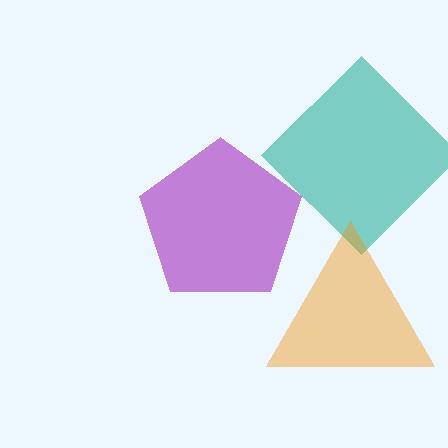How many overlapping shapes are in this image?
There are 3 overlapping shapes in the image.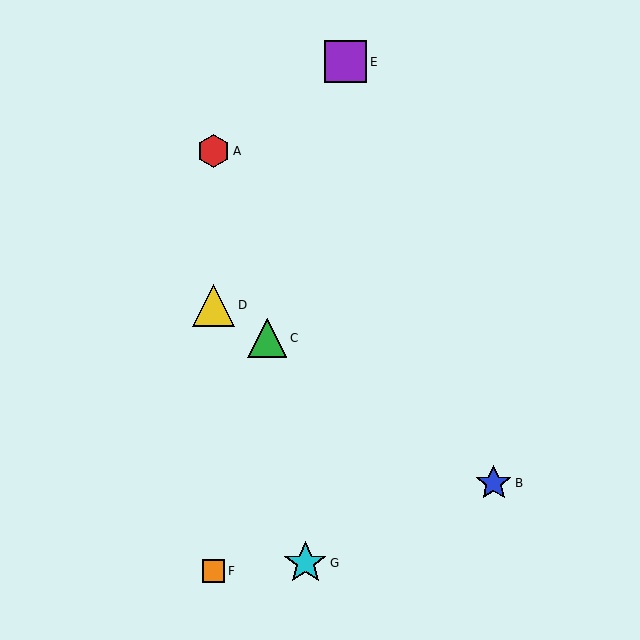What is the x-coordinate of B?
Object B is at x≈494.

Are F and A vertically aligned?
Yes, both are at x≈214.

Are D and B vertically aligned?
No, D is at x≈214 and B is at x≈494.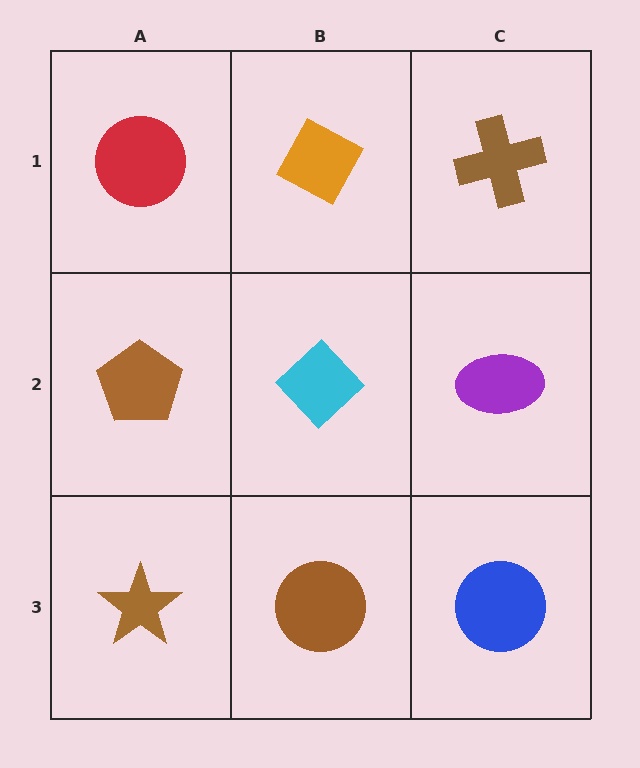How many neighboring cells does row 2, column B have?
4.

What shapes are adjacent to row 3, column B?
A cyan diamond (row 2, column B), a brown star (row 3, column A), a blue circle (row 3, column C).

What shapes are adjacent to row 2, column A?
A red circle (row 1, column A), a brown star (row 3, column A), a cyan diamond (row 2, column B).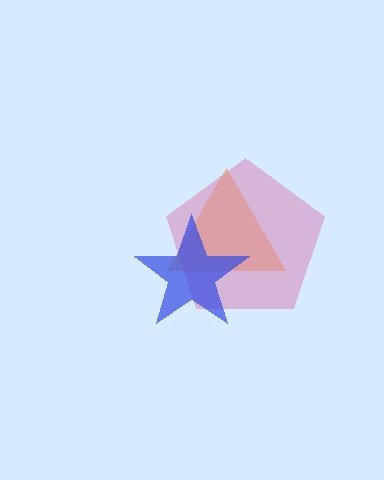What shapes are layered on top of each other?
The layered shapes are: an orange triangle, a pink pentagon, a blue star.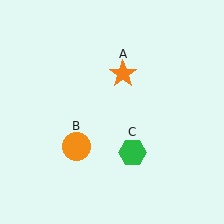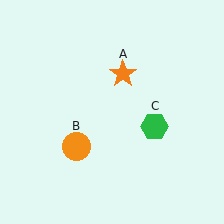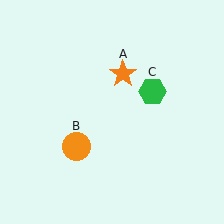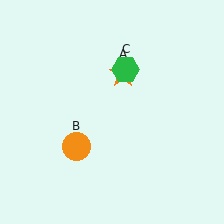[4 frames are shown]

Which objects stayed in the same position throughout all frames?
Orange star (object A) and orange circle (object B) remained stationary.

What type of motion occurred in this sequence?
The green hexagon (object C) rotated counterclockwise around the center of the scene.